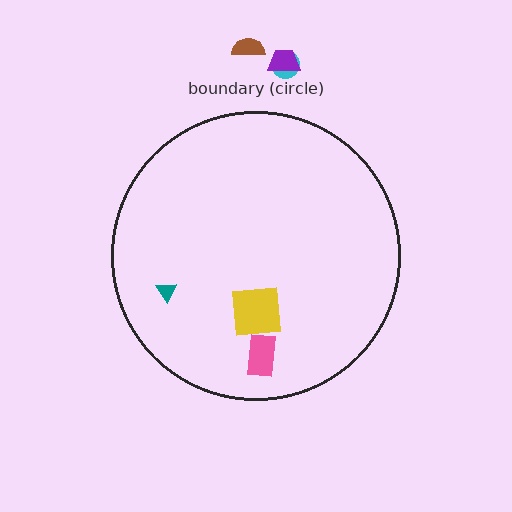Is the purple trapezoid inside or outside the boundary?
Outside.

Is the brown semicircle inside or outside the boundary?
Outside.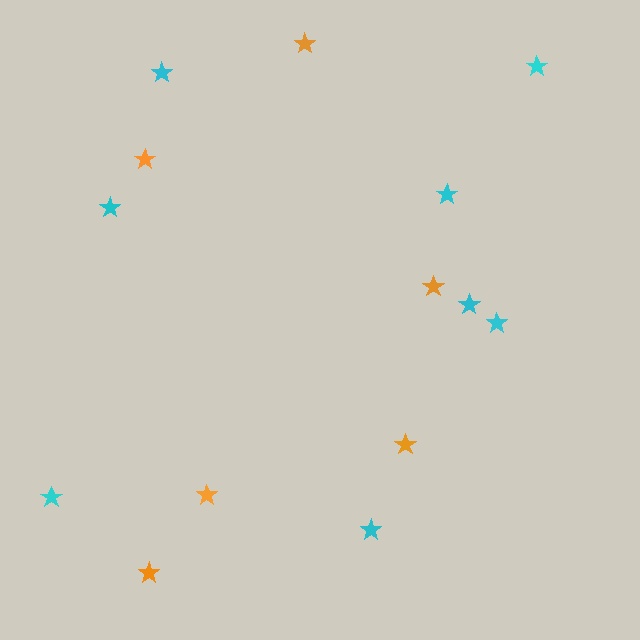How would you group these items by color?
There are 2 groups: one group of cyan stars (8) and one group of orange stars (6).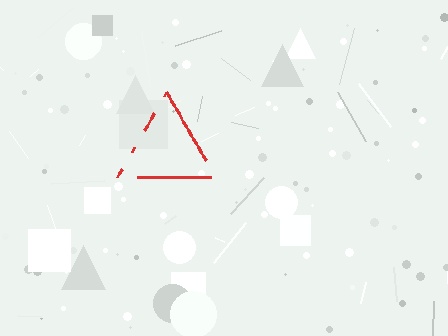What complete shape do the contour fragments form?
The contour fragments form a triangle.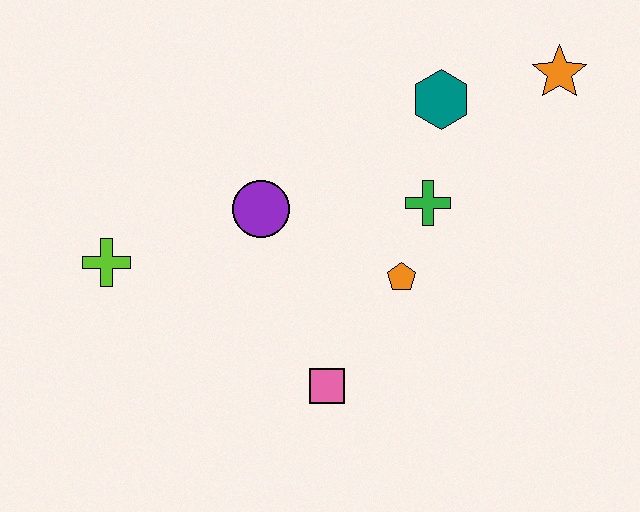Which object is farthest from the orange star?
The lime cross is farthest from the orange star.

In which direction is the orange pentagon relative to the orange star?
The orange pentagon is below the orange star.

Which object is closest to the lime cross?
The purple circle is closest to the lime cross.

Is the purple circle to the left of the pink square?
Yes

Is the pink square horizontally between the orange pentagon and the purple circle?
Yes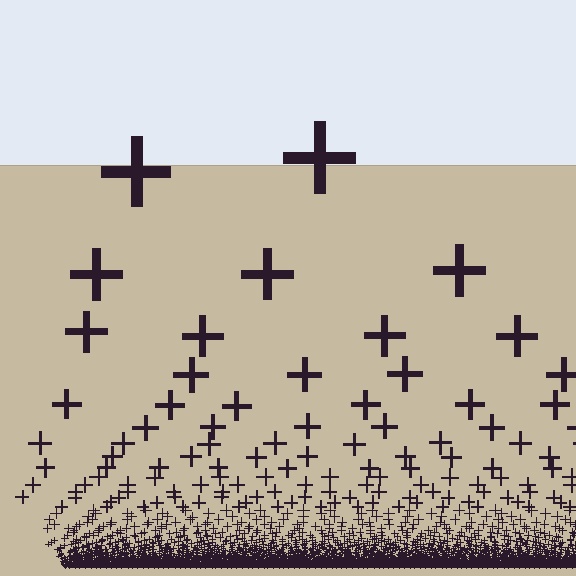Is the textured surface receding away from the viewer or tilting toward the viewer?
The surface appears to tilt toward the viewer. Texture elements get larger and sparser toward the top.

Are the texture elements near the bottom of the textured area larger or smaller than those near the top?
Smaller. The gradient is inverted — elements near the bottom are smaller and denser.